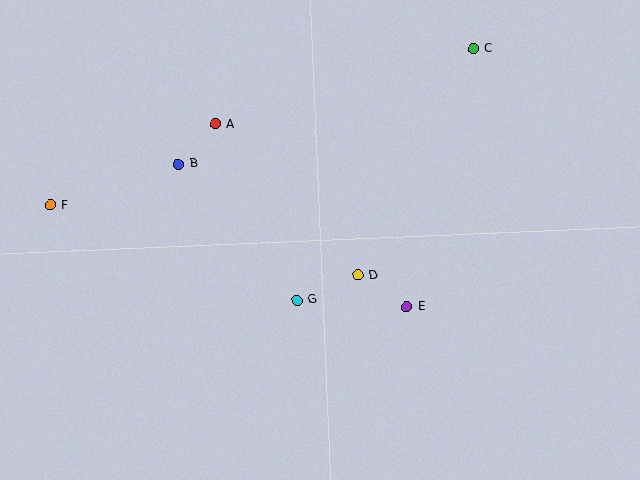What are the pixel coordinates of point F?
Point F is at (51, 205).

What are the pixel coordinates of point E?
Point E is at (407, 306).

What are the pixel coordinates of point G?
Point G is at (297, 300).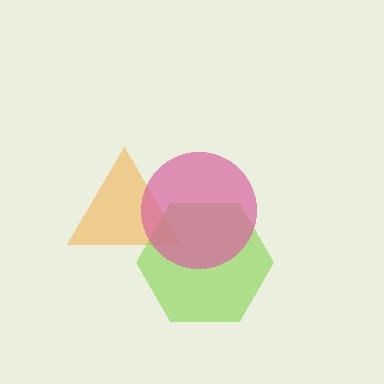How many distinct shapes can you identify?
There are 3 distinct shapes: an orange triangle, a lime hexagon, a pink circle.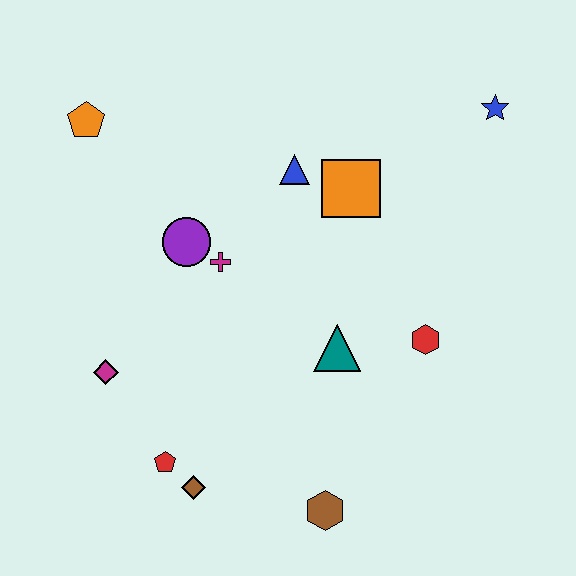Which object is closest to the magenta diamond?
The red pentagon is closest to the magenta diamond.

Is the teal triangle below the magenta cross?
Yes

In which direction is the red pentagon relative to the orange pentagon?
The red pentagon is below the orange pentagon.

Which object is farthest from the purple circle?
The blue star is farthest from the purple circle.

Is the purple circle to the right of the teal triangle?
No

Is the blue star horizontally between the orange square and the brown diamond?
No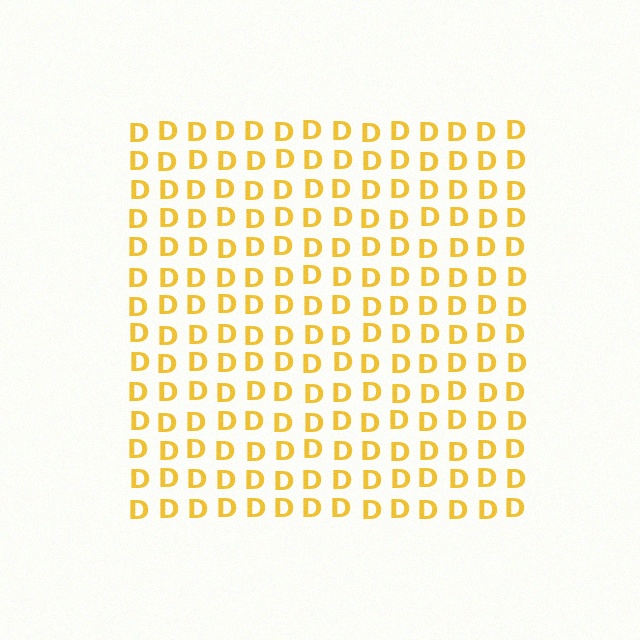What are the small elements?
The small elements are letter D's.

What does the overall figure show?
The overall figure shows a square.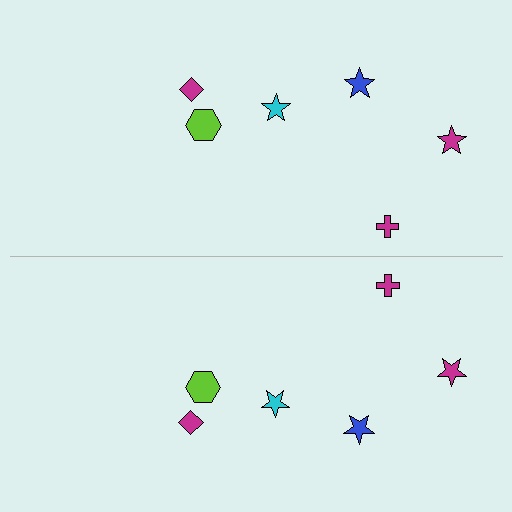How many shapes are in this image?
There are 12 shapes in this image.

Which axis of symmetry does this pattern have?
The pattern has a horizontal axis of symmetry running through the center of the image.